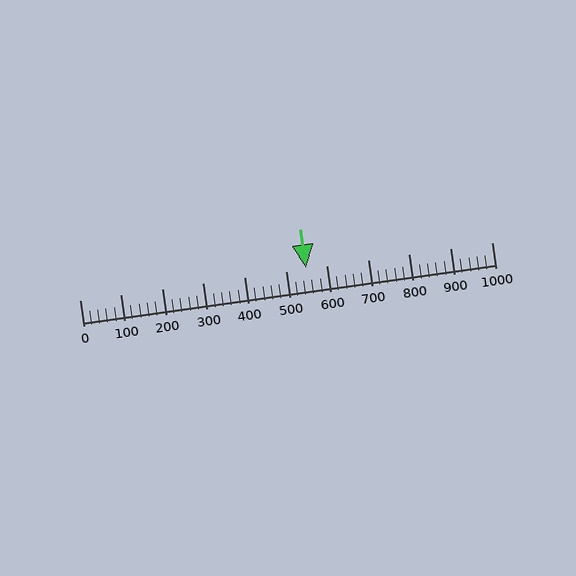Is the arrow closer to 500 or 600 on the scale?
The arrow is closer to 500.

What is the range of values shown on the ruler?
The ruler shows values from 0 to 1000.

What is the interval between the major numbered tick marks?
The major tick marks are spaced 100 units apart.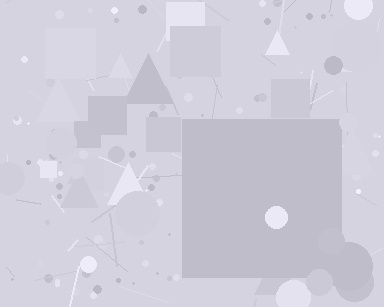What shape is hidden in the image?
A square is hidden in the image.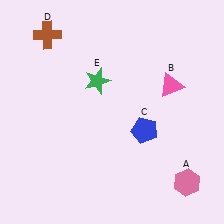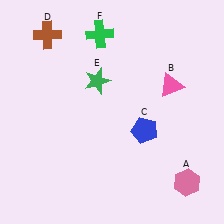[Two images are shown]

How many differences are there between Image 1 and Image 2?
There is 1 difference between the two images.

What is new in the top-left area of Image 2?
A green cross (F) was added in the top-left area of Image 2.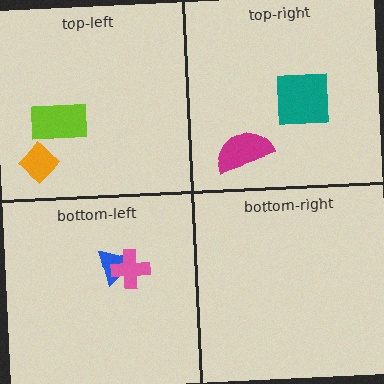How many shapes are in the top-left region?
2.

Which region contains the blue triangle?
The bottom-left region.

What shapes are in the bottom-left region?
The blue triangle, the pink cross.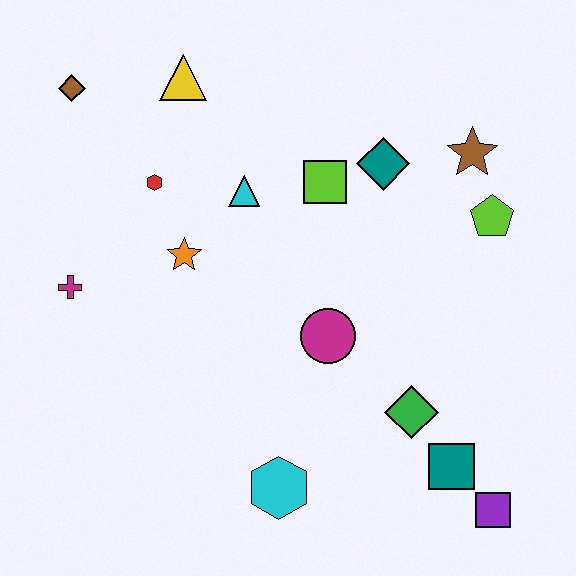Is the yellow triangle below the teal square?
No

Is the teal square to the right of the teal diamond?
Yes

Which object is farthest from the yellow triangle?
The purple square is farthest from the yellow triangle.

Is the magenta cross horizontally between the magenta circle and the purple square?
No